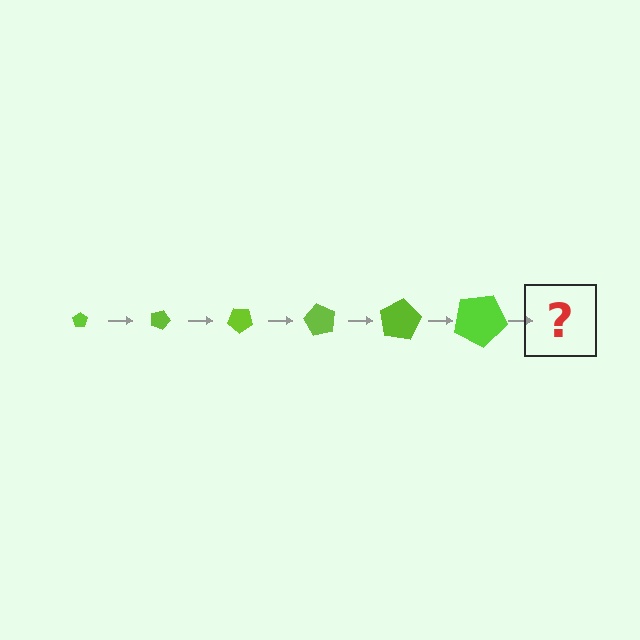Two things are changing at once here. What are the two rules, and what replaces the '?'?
The two rules are that the pentagon grows larger each step and it rotates 20 degrees each step. The '?' should be a pentagon, larger than the previous one and rotated 120 degrees from the start.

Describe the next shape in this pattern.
It should be a pentagon, larger than the previous one and rotated 120 degrees from the start.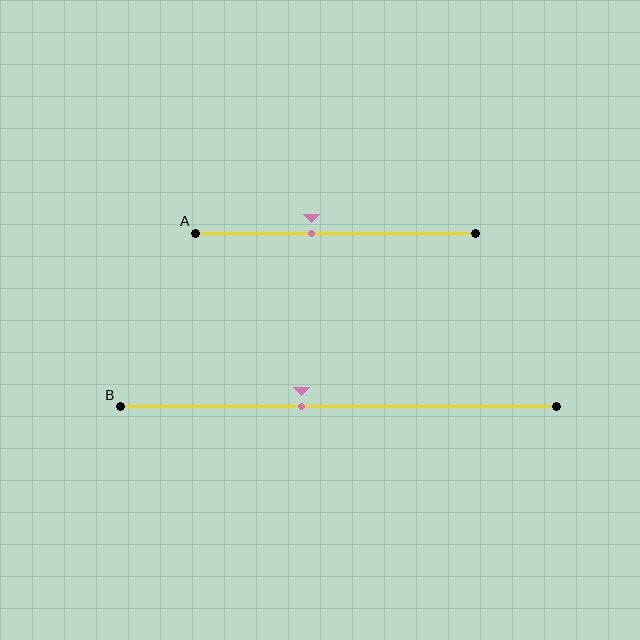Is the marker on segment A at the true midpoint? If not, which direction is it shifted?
No, the marker on segment A is shifted to the left by about 9% of the segment length.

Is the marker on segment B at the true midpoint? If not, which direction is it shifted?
No, the marker on segment B is shifted to the left by about 8% of the segment length.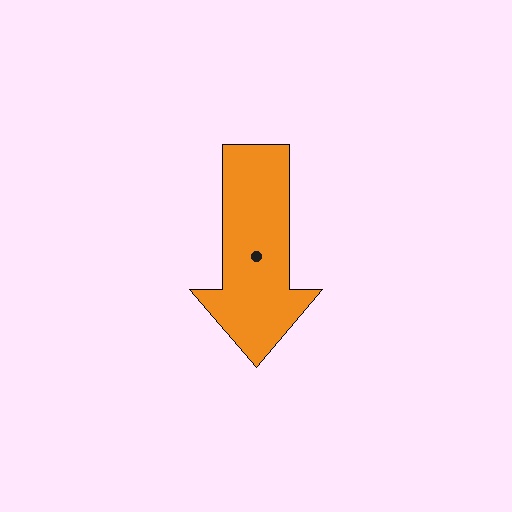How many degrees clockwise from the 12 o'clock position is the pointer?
Approximately 180 degrees.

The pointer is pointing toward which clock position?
Roughly 6 o'clock.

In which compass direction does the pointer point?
South.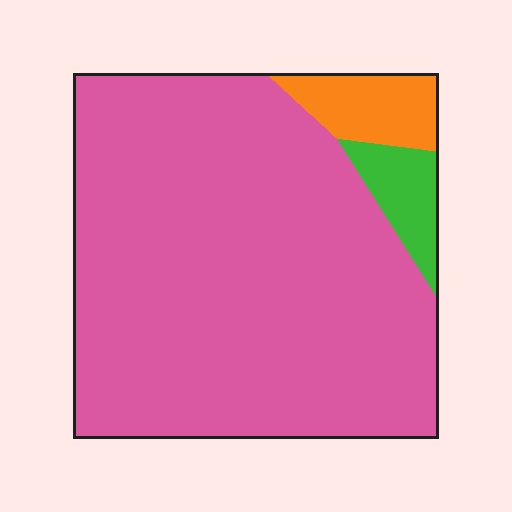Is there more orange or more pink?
Pink.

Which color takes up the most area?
Pink, at roughly 85%.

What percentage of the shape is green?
Green covers 6% of the shape.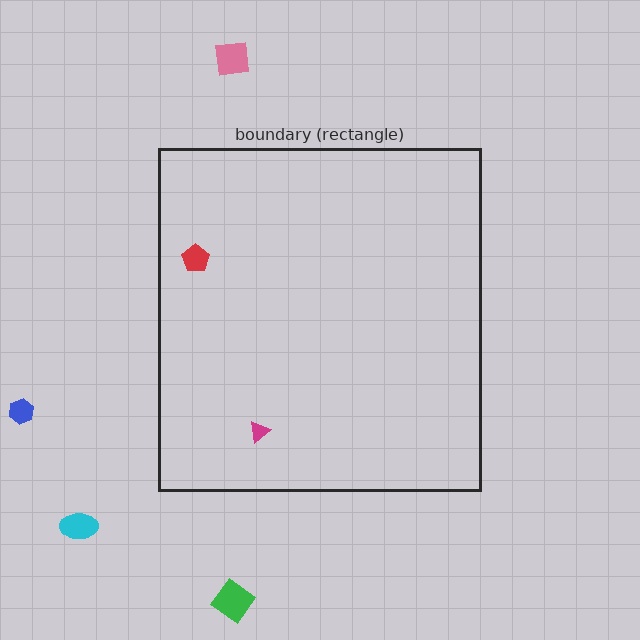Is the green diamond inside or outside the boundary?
Outside.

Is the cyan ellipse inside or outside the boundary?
Outside.